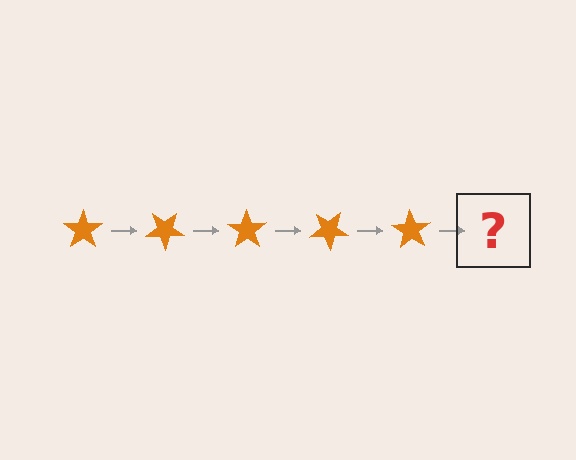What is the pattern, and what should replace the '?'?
The pattern is that the star rotates 35 degrees each step. The '?' should be an orange star rotated 175 degrees.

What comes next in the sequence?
The next element should be an orange star rotated 175 degrees.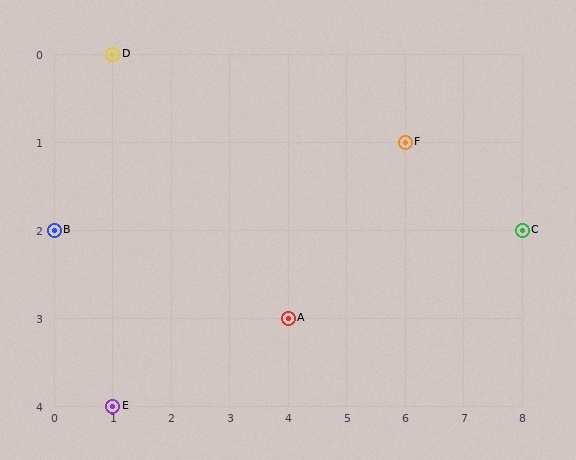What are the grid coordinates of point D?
Point D is at grid coordinates (1, 0).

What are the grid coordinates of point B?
Point B is at grid coordinates (0, 2).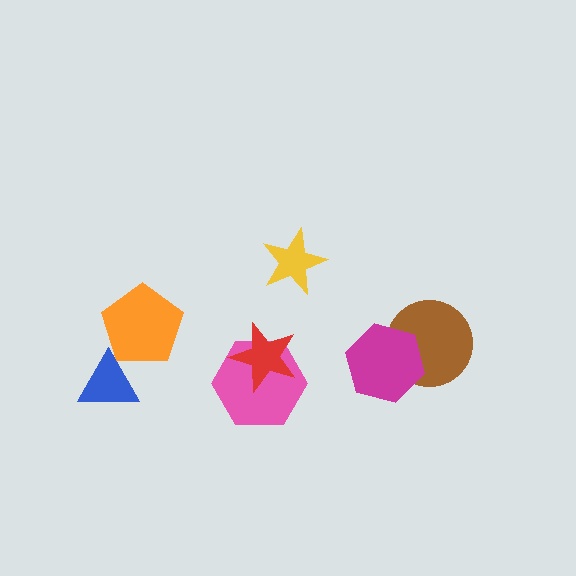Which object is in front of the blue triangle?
The orange pentagon is in front of the blue triangle.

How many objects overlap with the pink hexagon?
1 object overlaps with the pink hexagon.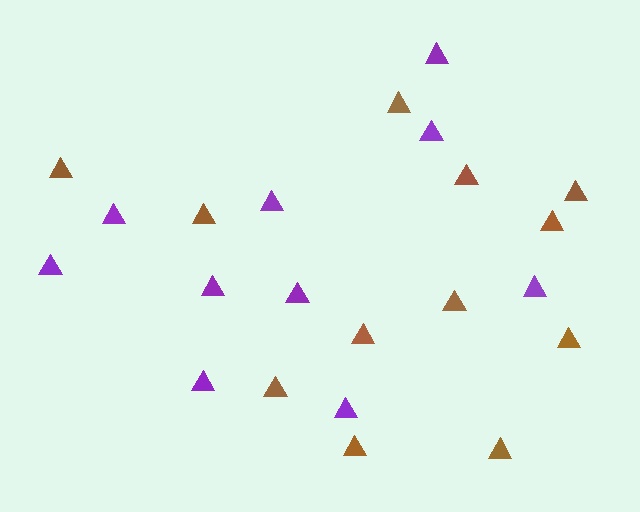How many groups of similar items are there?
There are 2 groups: one group of purple triangles (10) and one group of brown triangles (12).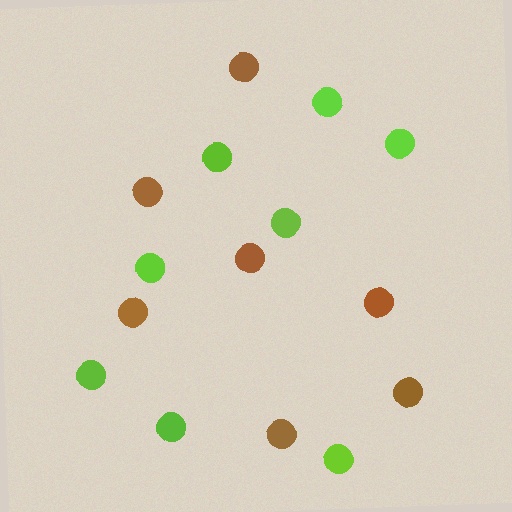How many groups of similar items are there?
There are 2 groups: one group of brown circles (7) and one group of lime circles (8).